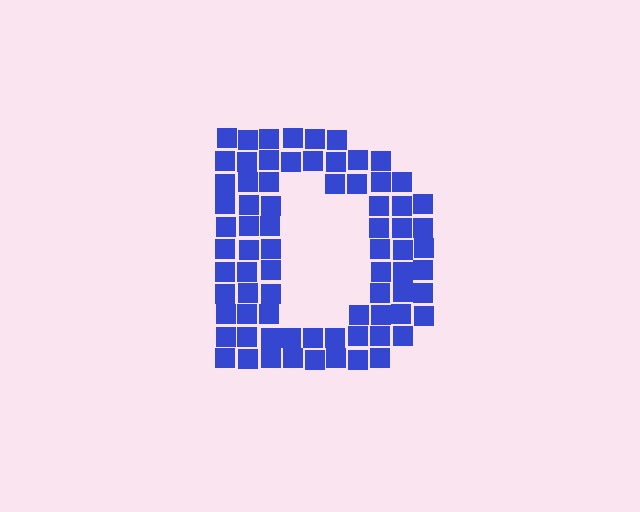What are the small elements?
The small elements are squares.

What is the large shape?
The large shape is the letter D.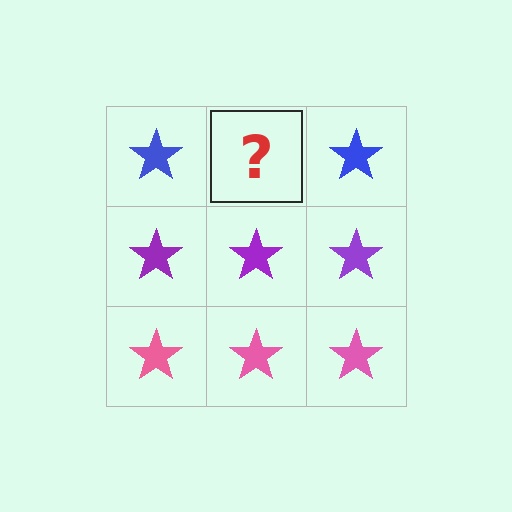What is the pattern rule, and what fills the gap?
The rule is that each row has a consistent color. The gap should be filled with a blue star.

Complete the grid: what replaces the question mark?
The question mark should be replaced with a blue star.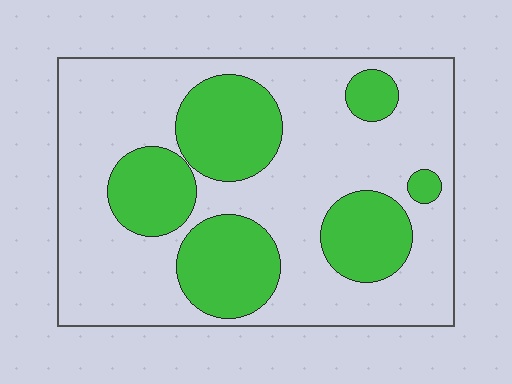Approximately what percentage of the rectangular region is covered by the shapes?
Approximately 30%.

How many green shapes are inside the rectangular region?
6.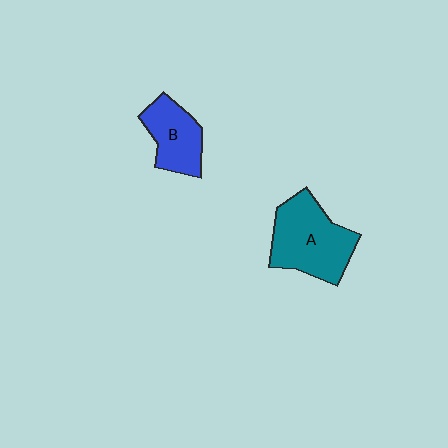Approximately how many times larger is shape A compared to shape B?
Approximately 1.6 times.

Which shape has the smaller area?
Shape B (blue).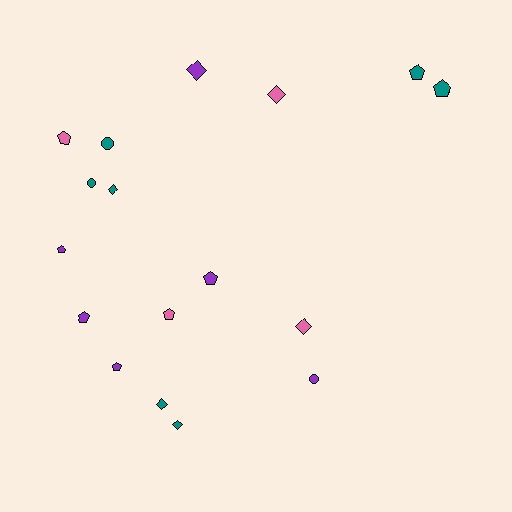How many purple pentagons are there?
There are 4 purple pentagons.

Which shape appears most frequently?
Pentagon, with 8 objects.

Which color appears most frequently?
Teal, with 7 objects.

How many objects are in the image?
There are 17 objects.